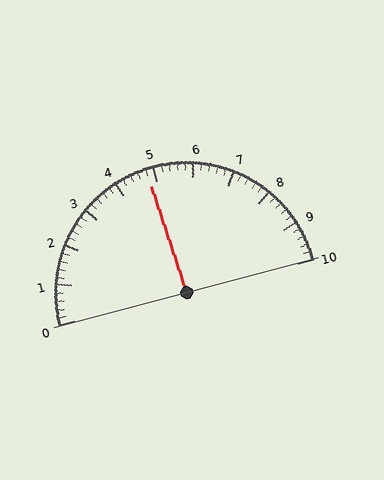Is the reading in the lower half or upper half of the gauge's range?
The reading is in the lower half of the range (0 to 10).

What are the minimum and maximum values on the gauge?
The gauge ranges from 0 to 10.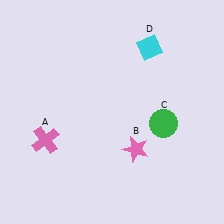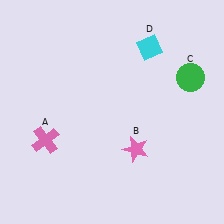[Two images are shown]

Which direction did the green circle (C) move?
The green circle (C) moved up.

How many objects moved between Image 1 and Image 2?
1 object moved between the two images.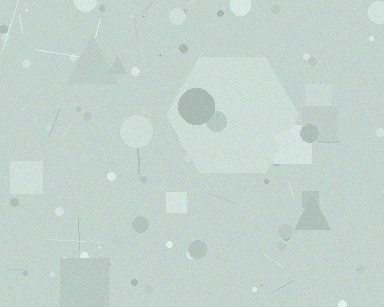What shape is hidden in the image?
A hexagon is hidden in the image.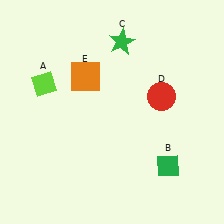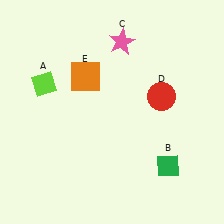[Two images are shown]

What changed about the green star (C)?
In Image 1, C is green. In Image 2, it changed to pink.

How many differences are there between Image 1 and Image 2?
There is 1 difference between the two images.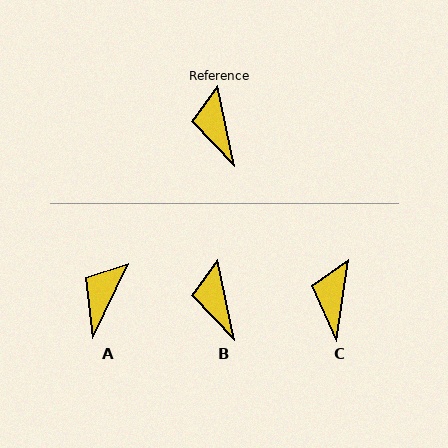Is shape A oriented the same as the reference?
No, it is off by about 37 degrees.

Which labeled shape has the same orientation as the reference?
B.